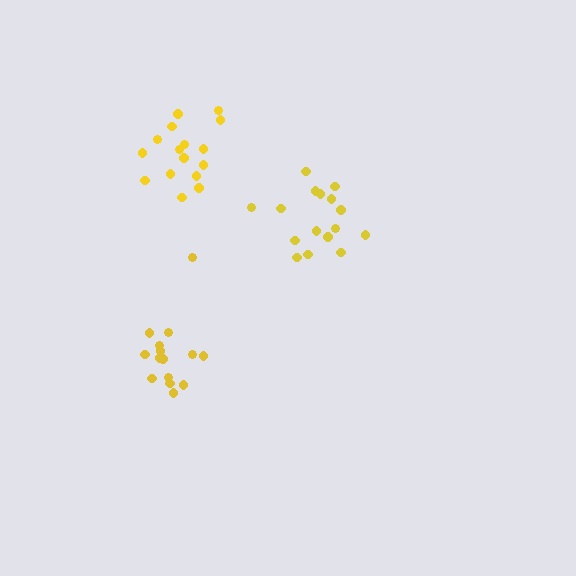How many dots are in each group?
Group 1: 16 dots, Group 2: 16 dots, Group 3: 15 dots (47 total).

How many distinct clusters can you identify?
There are 3 distinct clusters.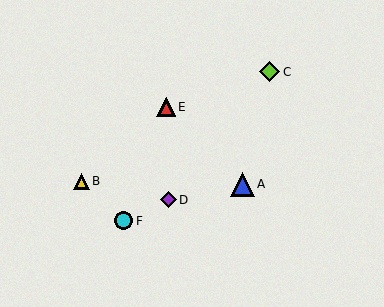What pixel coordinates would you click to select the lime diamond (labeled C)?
Click at (270, 72) to select the lime diamond C.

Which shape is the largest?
The blue triangle (labeled A) is the largest.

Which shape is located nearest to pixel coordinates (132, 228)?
The cyan circle (labeled F) at (124, 221) is nearest to that location.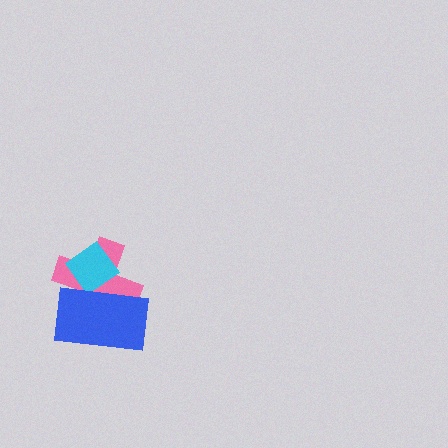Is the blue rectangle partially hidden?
No, no other shape covers it.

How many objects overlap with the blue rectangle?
2 objects overlap with the blue rectangle.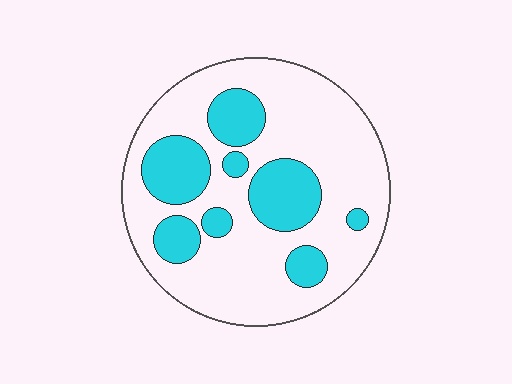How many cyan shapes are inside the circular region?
8.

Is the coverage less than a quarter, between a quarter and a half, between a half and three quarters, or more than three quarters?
Between a quarter and a half.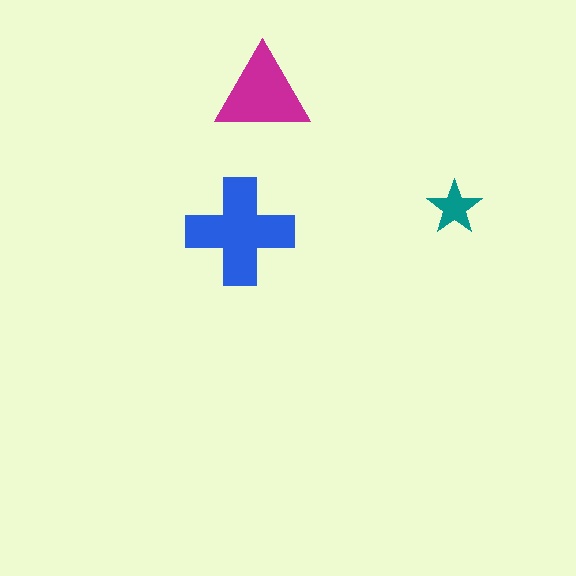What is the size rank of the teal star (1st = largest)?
3rd.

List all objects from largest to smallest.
The blue cross, the magenta triangle, the teal star.